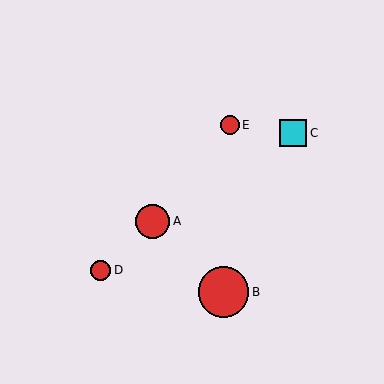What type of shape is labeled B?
Shape B is a red circle.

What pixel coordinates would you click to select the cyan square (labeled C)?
Click at (293, 133) to select the cyan square C.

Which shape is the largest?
The red circle (labeled B) is the largest.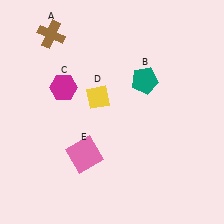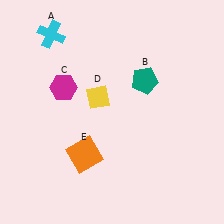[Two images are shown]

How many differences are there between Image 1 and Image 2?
There are 2 differences between the two images.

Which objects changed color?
A changed from brown to cyan. E changed from pink to orange.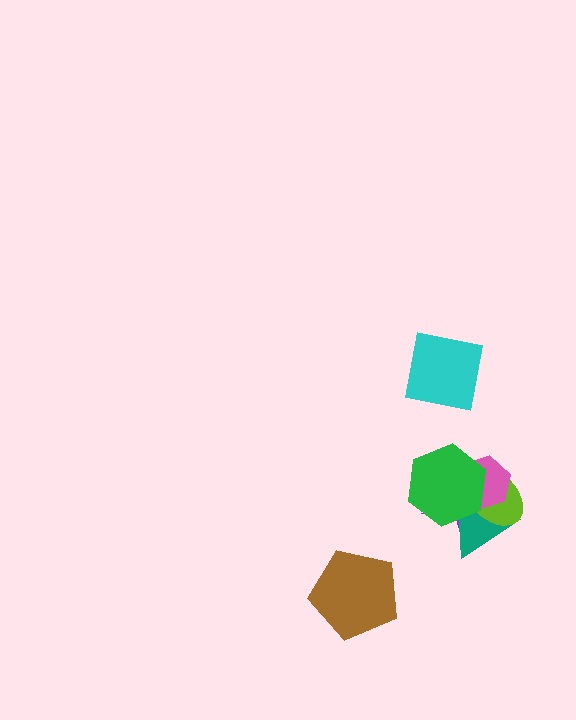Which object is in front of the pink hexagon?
The green hexagon is in front of the pink hexagon.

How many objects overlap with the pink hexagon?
4 objects overlap with the pink hexagon.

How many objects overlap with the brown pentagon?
0 objects overlap with the brown pentagon.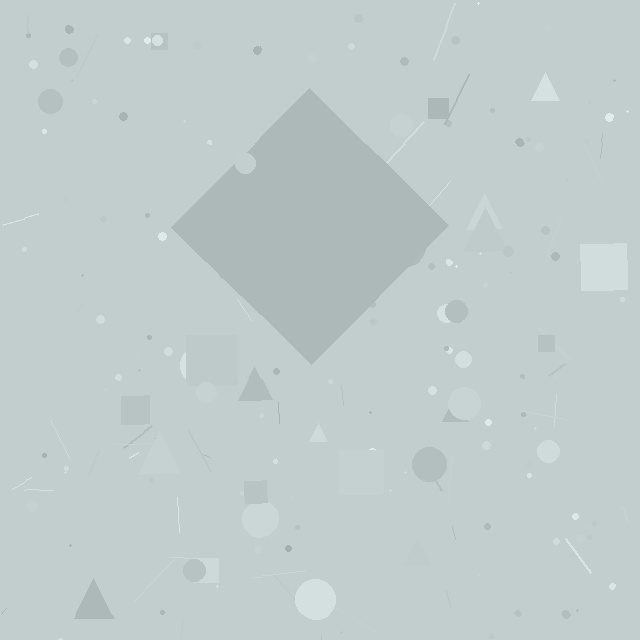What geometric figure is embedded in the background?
A diamond is embedded in the background.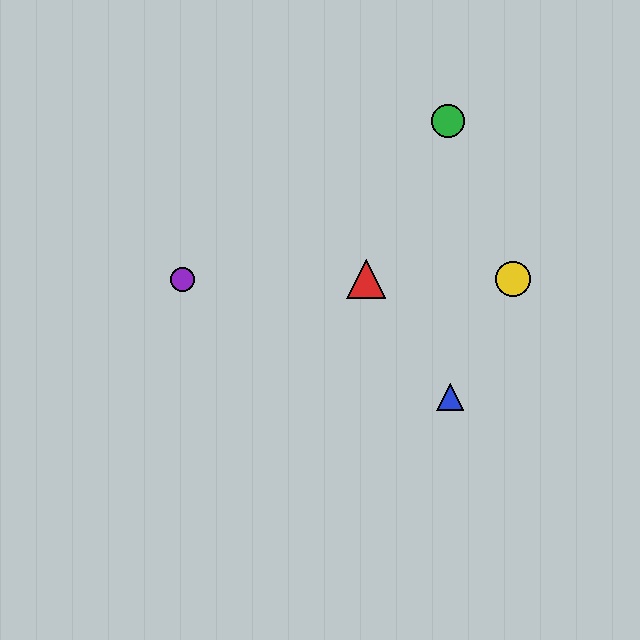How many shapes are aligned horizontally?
3 shapes (the red triangle, the yellow circle, the purple circle) are aligned horizontally.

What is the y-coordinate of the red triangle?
The red triangle is at y≈279.